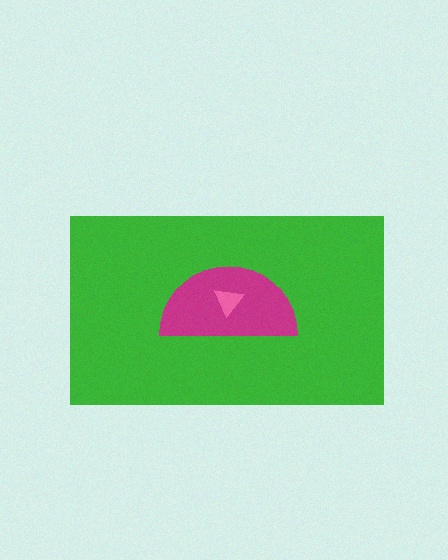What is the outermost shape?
The green rectangle.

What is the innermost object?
The pink triangle.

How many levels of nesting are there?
3.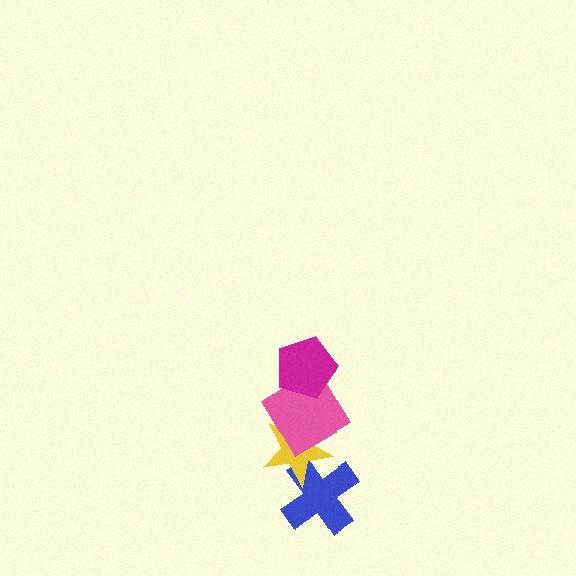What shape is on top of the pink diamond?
The magenta pentagon is on top of the pink diamond.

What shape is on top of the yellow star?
The pink diamond is on top of the yellow star.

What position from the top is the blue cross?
The blue cross is 4th from the top.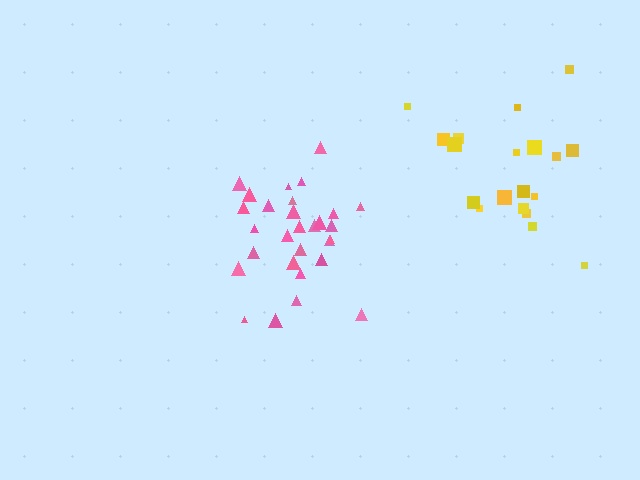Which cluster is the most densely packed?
Pink.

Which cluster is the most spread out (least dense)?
Yellow.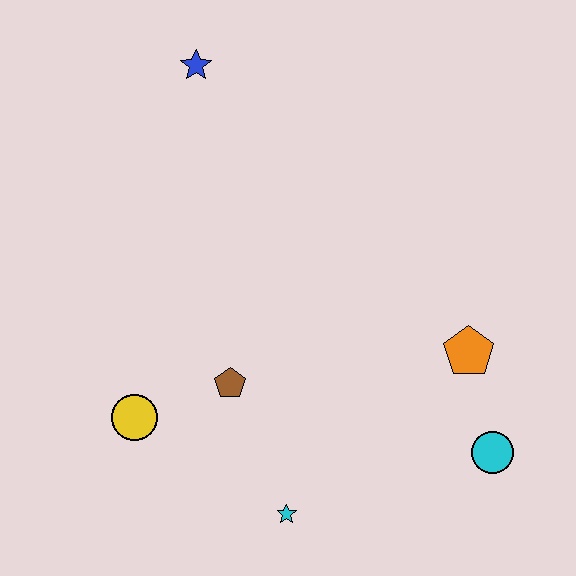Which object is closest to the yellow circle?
The brown pentagon is closest to the yellow circle.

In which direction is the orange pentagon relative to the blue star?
The orange pentagon is below the blue star.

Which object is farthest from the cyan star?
The blue star is farthest from the cyan star.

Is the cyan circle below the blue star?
Yes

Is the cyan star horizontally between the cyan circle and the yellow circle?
Yes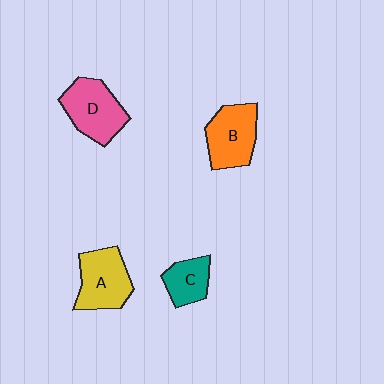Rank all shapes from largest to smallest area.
From largest to smallest: D (pink), A (yellow), B (orange), C (teal).